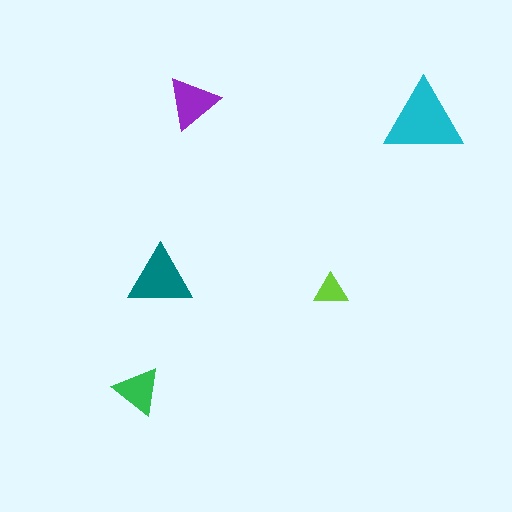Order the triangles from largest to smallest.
the cyan one, the teal one, the purple one, the green one, the lime one.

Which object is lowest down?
The green triangle is bottommost.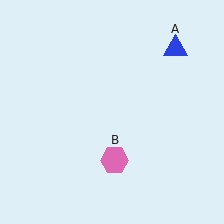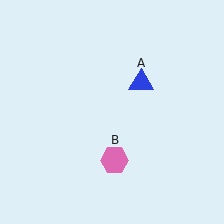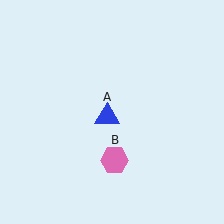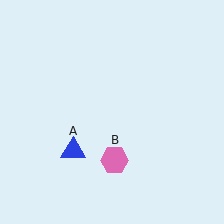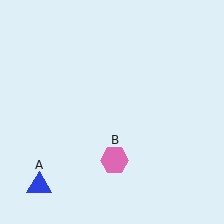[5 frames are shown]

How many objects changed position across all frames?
1 object changed position: blue triangle (object A).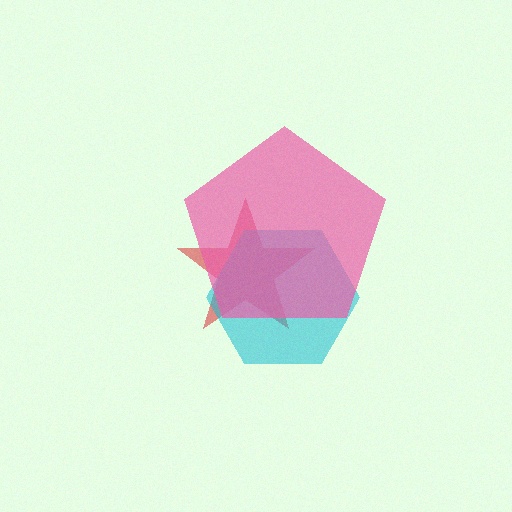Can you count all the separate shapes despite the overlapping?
Yes, there are 3 separate shapes.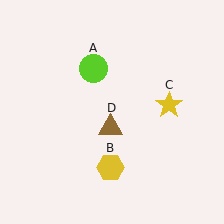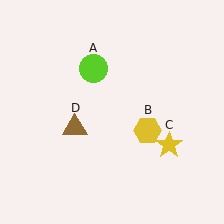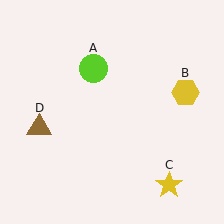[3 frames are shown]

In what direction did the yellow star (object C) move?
The yellow star (object C) moved down.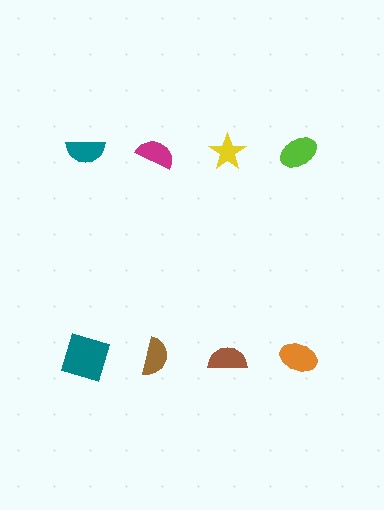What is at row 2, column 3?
A brown semicircle.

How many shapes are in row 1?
4 shapes.